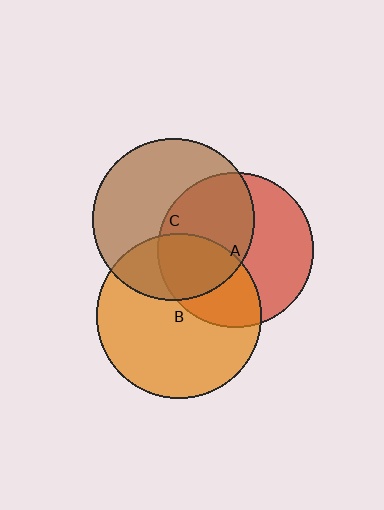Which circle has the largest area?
Circle B (orange).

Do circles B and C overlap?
Yes.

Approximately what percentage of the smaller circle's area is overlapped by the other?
Approximately 30%.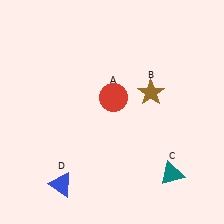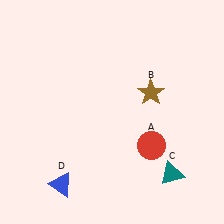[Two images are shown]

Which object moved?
The red circle (A) moved down.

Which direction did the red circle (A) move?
The red circle (A) moved down.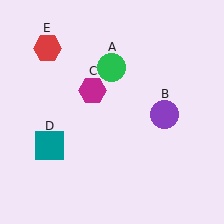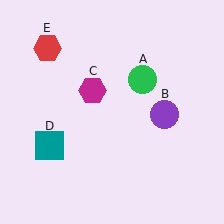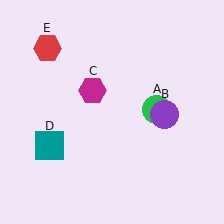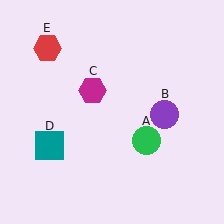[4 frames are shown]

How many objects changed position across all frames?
1 object changed position: green circle (object A).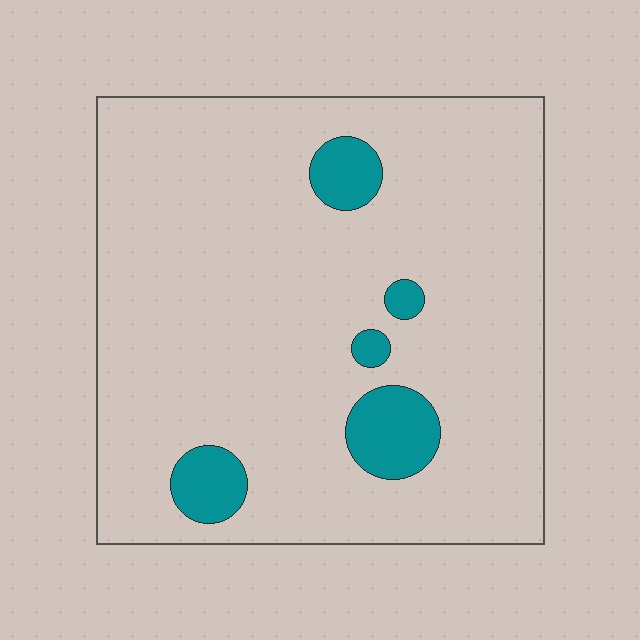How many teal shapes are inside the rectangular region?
5.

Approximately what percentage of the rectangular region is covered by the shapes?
Approximately 10%.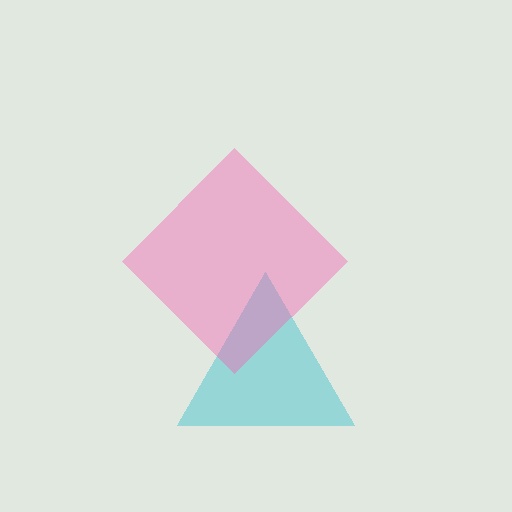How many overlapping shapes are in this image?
There are 2 overlapping shapes in the image.